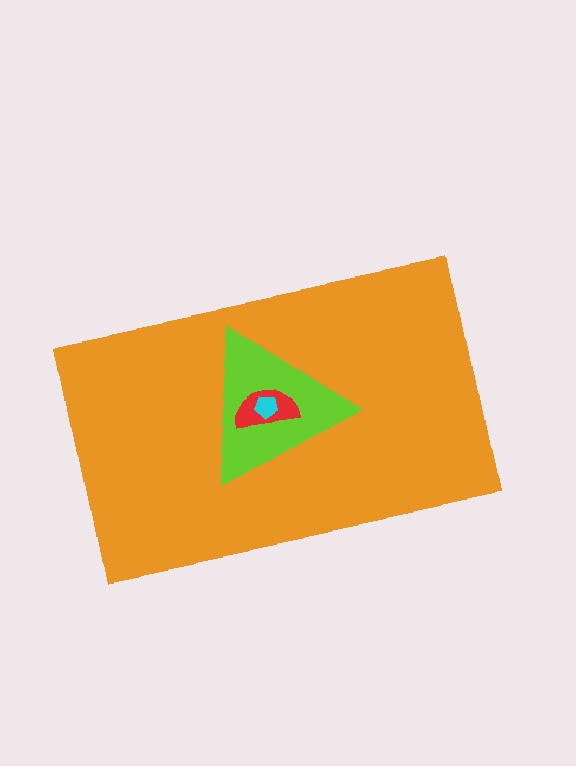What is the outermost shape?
The orange rectangle.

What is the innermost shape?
The cyan pentagon.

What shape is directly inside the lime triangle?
The red semicircle.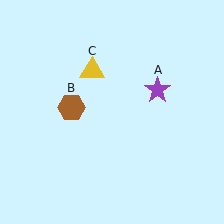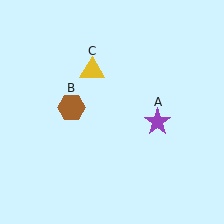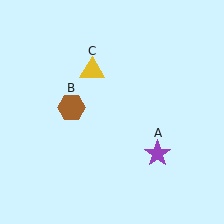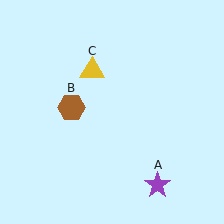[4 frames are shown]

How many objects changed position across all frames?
1 object changed position: purple star (object A).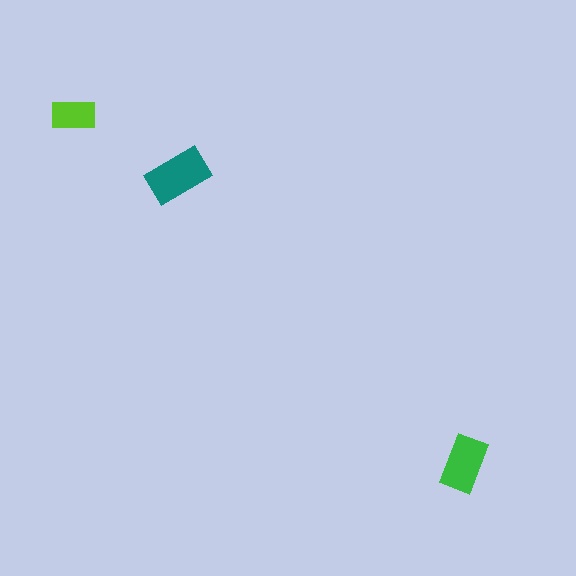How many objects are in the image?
There are 3 objects in the image.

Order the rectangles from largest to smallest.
the teal one, the green one, the lime one.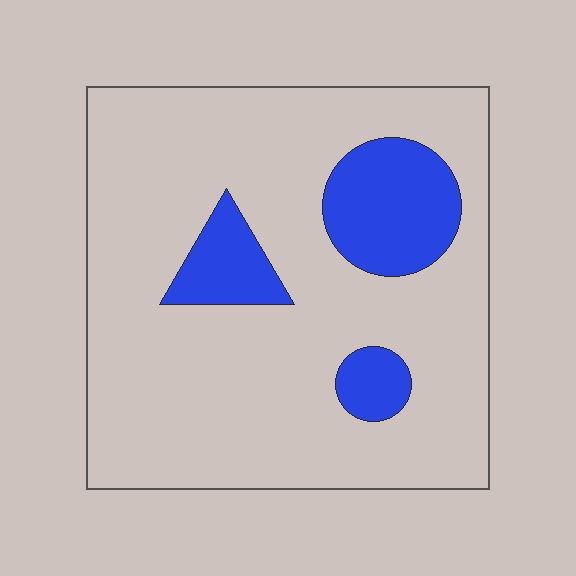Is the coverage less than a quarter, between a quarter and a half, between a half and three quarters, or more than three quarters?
Less than a quarter.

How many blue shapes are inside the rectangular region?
3.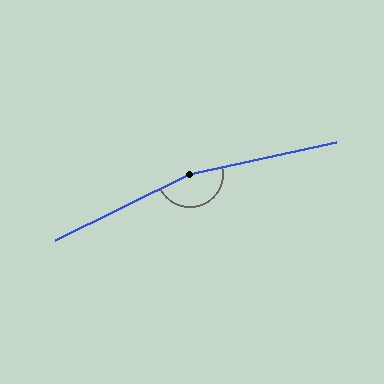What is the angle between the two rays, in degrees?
Approximately 166 degrees.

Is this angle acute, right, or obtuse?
It is obtuse.